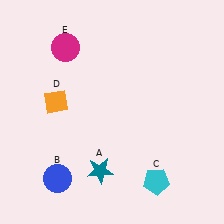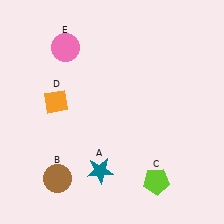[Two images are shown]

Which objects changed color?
B changed from blue to brown. C changed from cyan to lime. E changed from magenta to pink.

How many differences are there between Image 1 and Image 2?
There are 3 differences between the two images.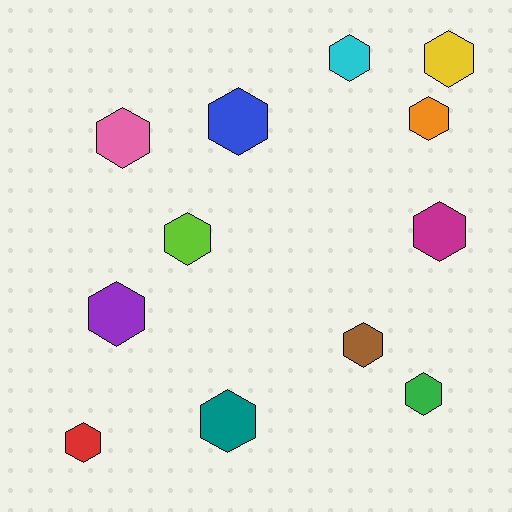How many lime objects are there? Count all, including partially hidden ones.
There is 1 lime object.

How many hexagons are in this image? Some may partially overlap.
There are 12 hexagons.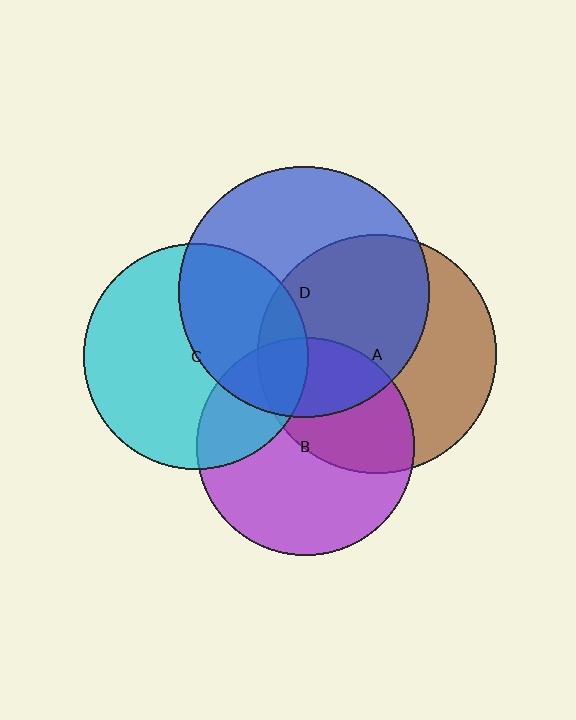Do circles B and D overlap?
Yes.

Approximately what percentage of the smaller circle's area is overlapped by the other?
Approximately 25%.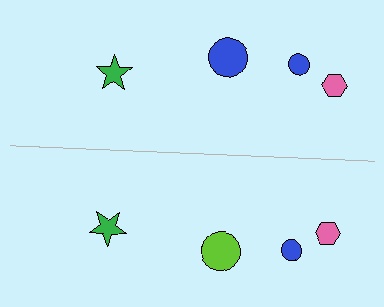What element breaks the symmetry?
The lime circle on the bottom side breaks the symmetry — its mirror counterpart is blue.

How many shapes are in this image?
There are 8 shapes in this image.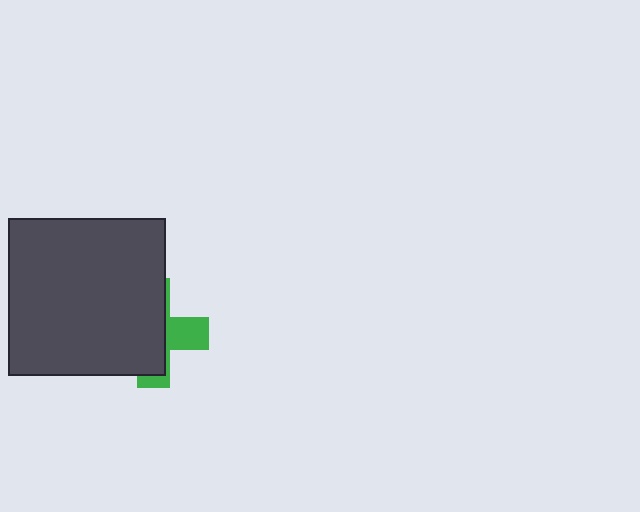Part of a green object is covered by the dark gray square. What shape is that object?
It is a cross.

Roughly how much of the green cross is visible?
A small part of it is visible (roughly 34%).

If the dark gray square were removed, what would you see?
You would see the complete green cross.